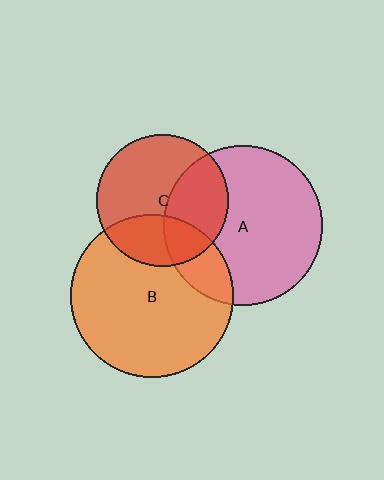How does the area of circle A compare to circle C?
Approximately 1.5 times.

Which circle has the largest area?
Circle B (orange).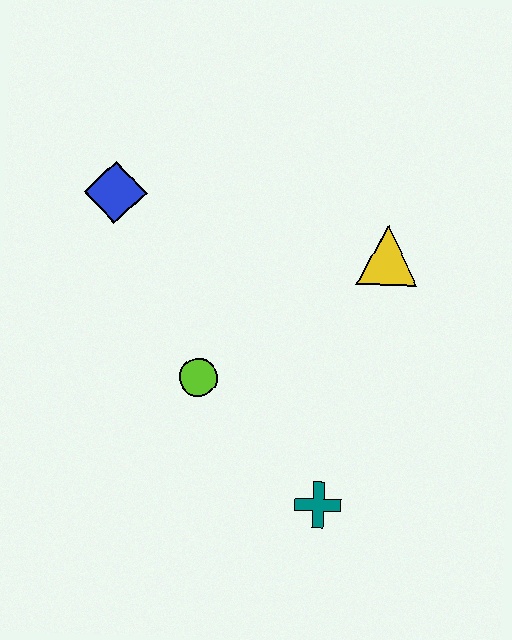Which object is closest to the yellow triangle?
The lime circle is closest to the yellow triangle.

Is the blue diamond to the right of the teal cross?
No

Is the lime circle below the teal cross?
No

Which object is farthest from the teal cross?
The blue diamond is farthest from the teal cross.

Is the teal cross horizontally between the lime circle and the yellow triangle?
Yes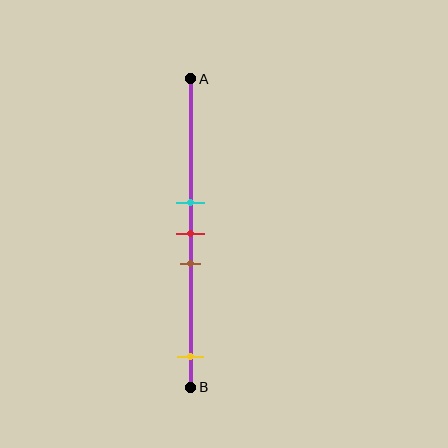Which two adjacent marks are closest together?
The cyan and red marks are the closest adjacent pair.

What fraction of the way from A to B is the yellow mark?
The yellow mark is approximately 90% (0.9) of the way from A to B.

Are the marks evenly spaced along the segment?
No, the marks are not evenly spaced.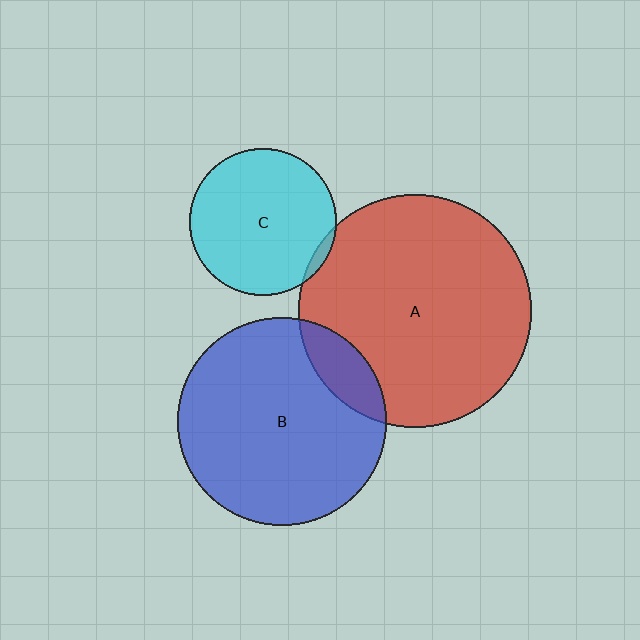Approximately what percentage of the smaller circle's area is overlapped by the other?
Approximately 5%.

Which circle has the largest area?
Circle A (red).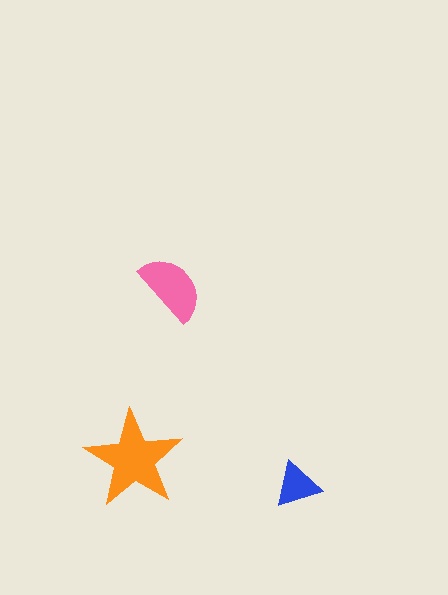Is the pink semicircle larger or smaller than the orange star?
Smaller.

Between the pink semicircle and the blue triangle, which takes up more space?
The pink semicircle.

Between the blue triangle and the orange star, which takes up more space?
The orange star.